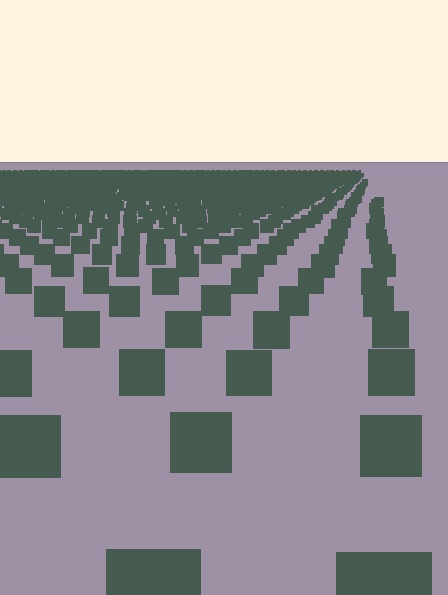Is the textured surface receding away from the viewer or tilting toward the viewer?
The surface is receding away from the viewer. Texture elements get smaller and denser toward the top.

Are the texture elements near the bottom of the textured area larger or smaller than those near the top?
Larger. Near the bottom, elements are closer to the viewer and appear at a bigger on-screen size.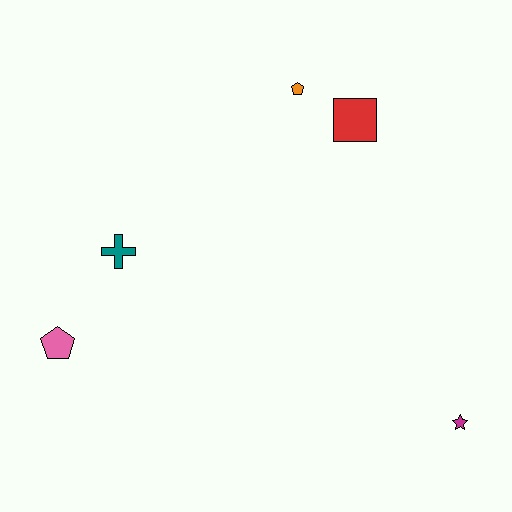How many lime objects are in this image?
There are no lime objects.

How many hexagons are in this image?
There are no hexagons.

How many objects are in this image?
There are 5 objects.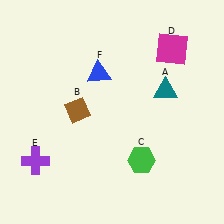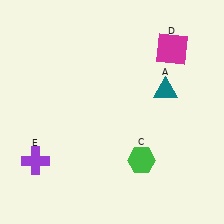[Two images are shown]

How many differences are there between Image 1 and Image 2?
There are 2 differences between the two images.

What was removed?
The blue triangle (F), the brown diamond (B) were removed in Image 2.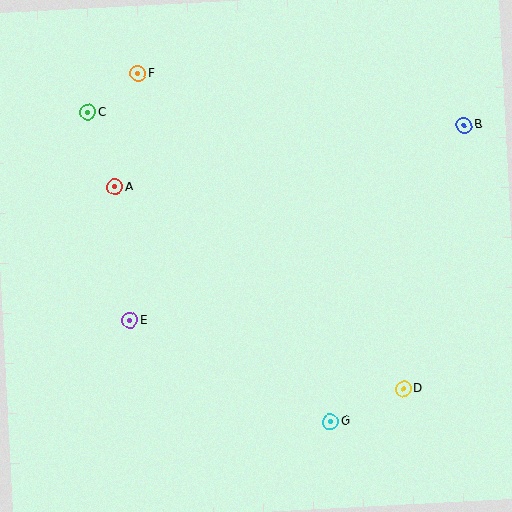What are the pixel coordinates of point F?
Point F is at (138, 74).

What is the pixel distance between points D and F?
The distance between D and F is 412 pixels.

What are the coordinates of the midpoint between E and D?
The midpoint between E and D is at (267, 355).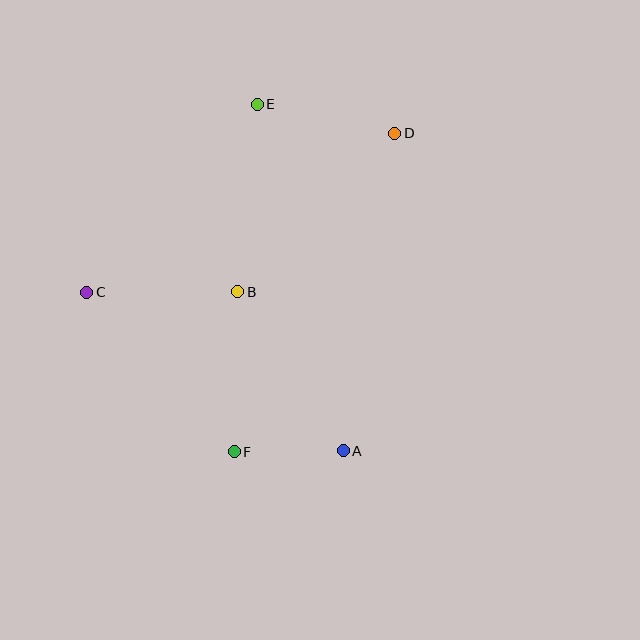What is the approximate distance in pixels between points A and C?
The distance between A and C is approximately 301 pixels.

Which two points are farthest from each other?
Points D and F are farthest from each other.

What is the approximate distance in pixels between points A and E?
The distance between A and E is approximately 357 pixels.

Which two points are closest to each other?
Points A and F are closest to each other.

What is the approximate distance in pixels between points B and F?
The distance between B and F is approximately 160 pixels.